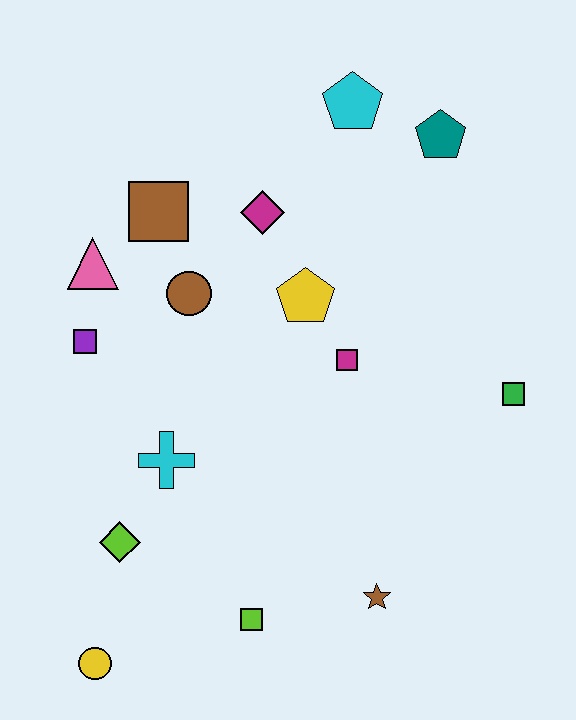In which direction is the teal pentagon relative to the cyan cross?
The teal pentagon is above the cyan cross.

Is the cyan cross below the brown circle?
Yes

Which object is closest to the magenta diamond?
The yellow pentagon is closest to the magenta diamond.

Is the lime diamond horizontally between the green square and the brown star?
No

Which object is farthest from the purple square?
The green square is farthest from the purple square.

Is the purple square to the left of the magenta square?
Yes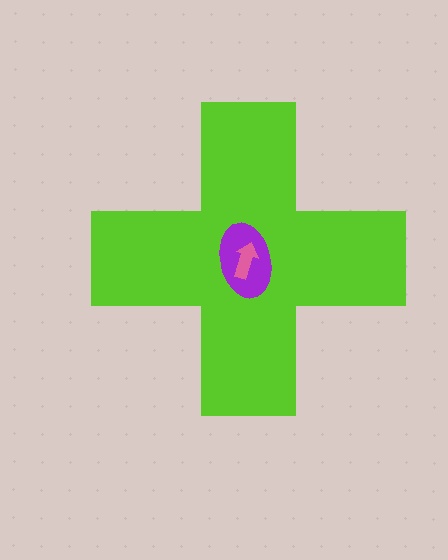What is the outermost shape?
The lime cross.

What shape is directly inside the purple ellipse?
The pink arrow.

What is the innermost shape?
The pink arrow.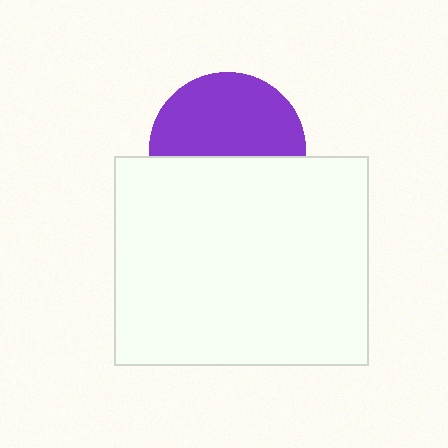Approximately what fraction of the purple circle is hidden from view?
Roughly 46% of the purple circle is hidden behind the white rectangle.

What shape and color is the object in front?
The object in front is a white rectangle.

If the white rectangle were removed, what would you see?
You would see the complete purple circle.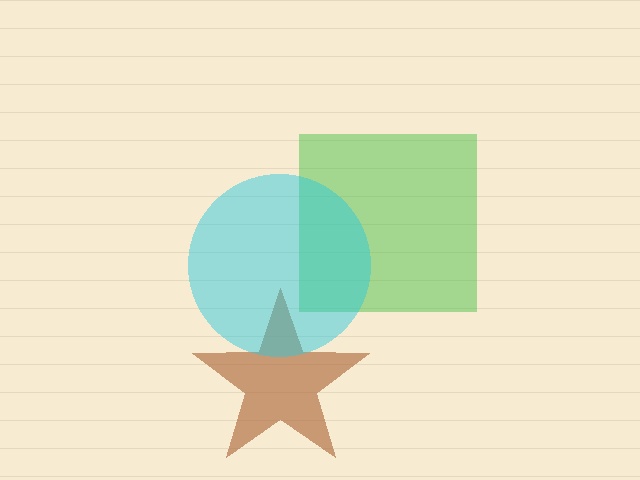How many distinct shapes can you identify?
There are 3 distinct shapes: a green square, a brown star, a cyan circle.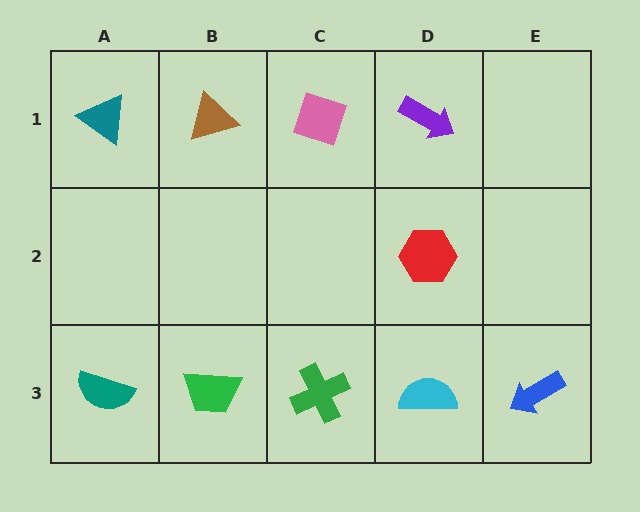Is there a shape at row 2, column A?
No, that cell is empty.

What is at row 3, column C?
A green cross.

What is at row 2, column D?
A red hexagon.